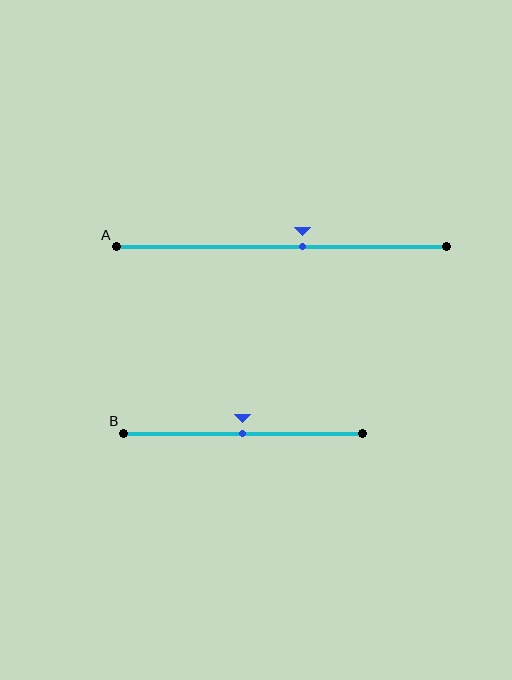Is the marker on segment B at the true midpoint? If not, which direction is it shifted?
Yes, the marker on segment B is at the true midpoint.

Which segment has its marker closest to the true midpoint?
Segment B has its marker closest to the true midpoint.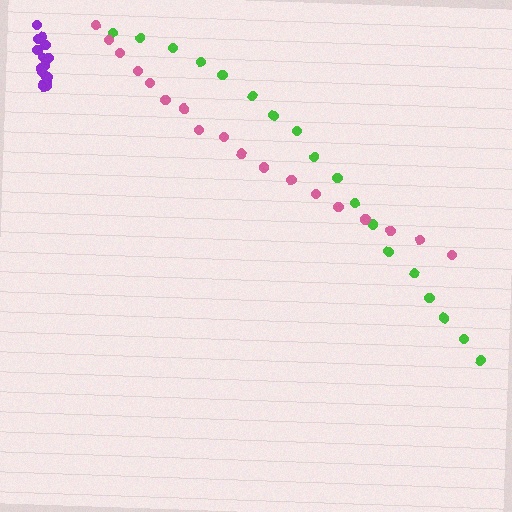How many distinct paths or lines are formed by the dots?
There are 3 distinct paths.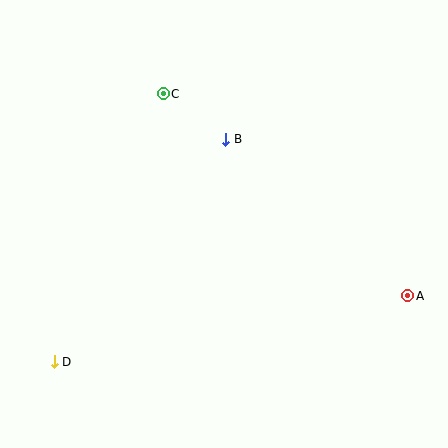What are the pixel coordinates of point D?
Point D is at (54, 362).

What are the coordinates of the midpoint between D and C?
The midpoint between D and C is at (109, 228).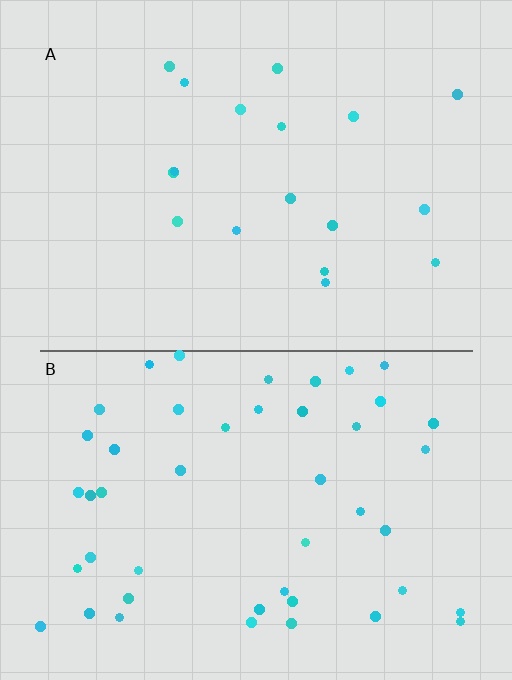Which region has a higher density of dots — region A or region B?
B (the bottom).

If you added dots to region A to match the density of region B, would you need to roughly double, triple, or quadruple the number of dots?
Approximately triple.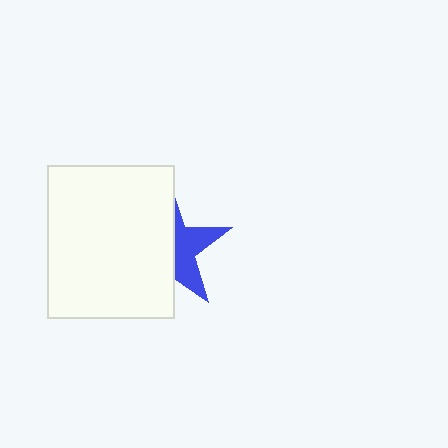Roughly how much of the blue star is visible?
A small part of it is visible (roughly 39%).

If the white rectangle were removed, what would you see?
You would see the complete blue star.